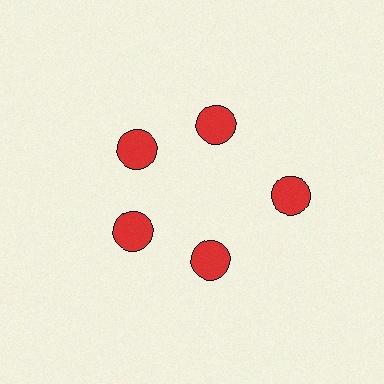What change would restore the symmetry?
The symmetry would be restored by moving it inward, back onto the ring so that all 5 circles sit at equal angles and equal distance from the center.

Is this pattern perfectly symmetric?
No. The 5 red circles are arranged in a ring, but one element near the 3 o'clock position is pushed outward from the center, breaking the 5-fold rotational symmetry.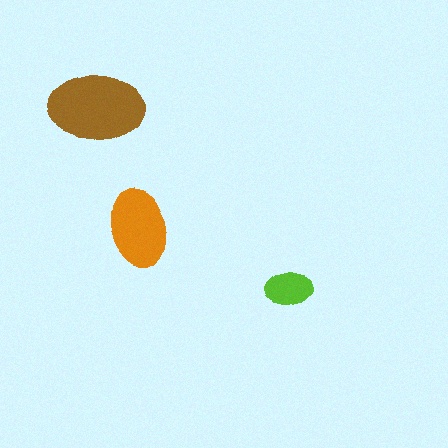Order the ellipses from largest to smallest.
the brown one, the orange one, the lime one.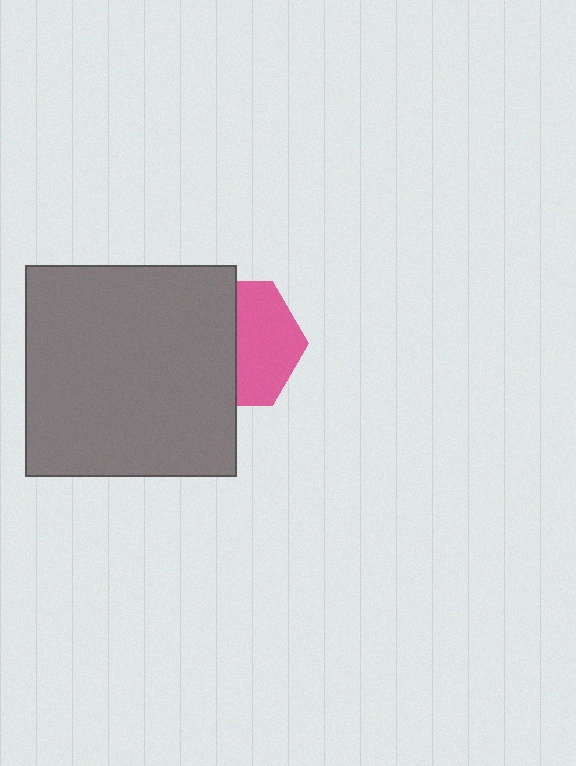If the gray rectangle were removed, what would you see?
You would see the complete pink hexagon.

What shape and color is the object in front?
The object in front is a gray rectangle.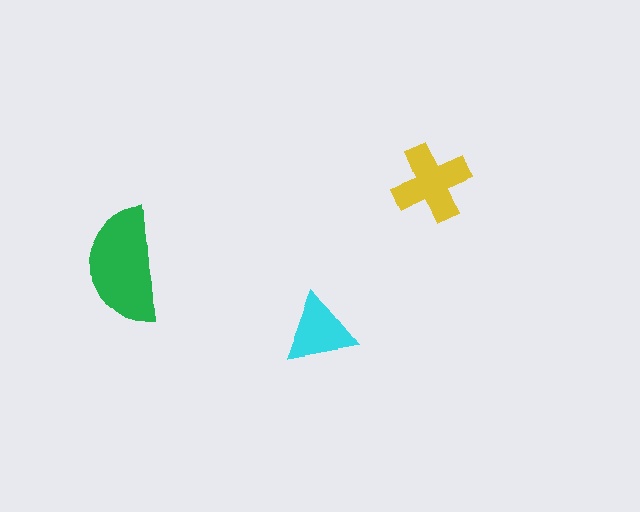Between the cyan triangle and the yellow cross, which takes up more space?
The yellow cross.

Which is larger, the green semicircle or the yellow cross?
The green semicircle.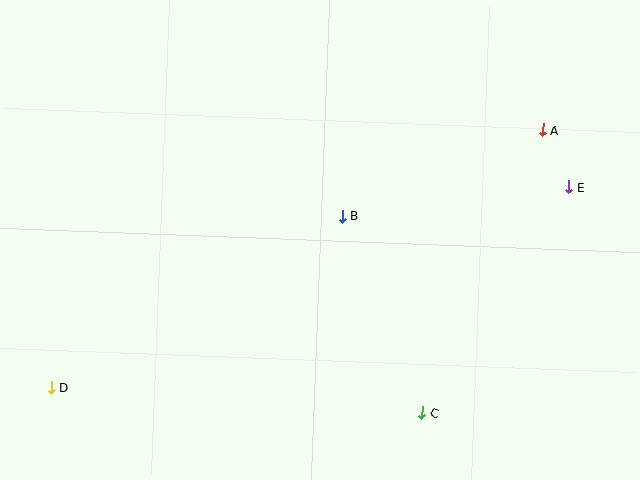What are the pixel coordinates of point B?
Point B is at (342, 216).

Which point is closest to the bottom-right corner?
Point C is closest to the bottom-right corner.